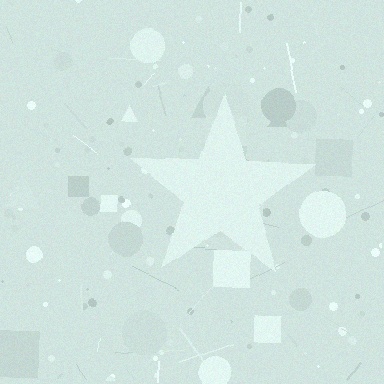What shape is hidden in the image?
A star is hidden in the image.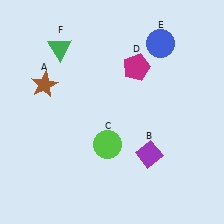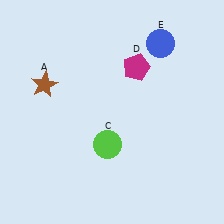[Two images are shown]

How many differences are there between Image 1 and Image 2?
There are 2 differences between the two images.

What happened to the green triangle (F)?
The green triangle (F) was removed in Image 2. It was in the top-left area of Image 1.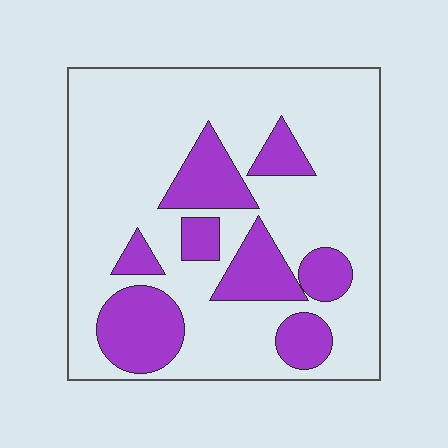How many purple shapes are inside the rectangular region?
8.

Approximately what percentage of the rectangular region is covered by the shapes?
Approximately 25%.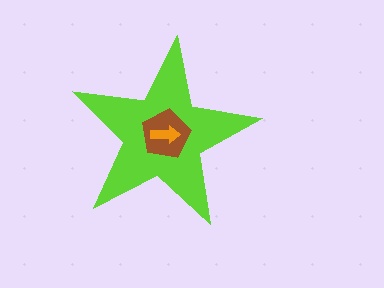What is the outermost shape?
The lime star.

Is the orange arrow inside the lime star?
Yes.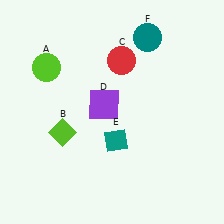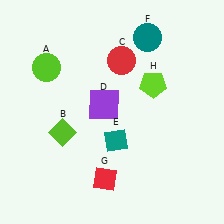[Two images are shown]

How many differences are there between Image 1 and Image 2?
There are 2 differences between the two images.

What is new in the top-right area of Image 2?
A lime pentagon (H) was added in the top-right area of Image 2.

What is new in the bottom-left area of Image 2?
A red diamond (G) was added in the bottom-left area of Image 2.